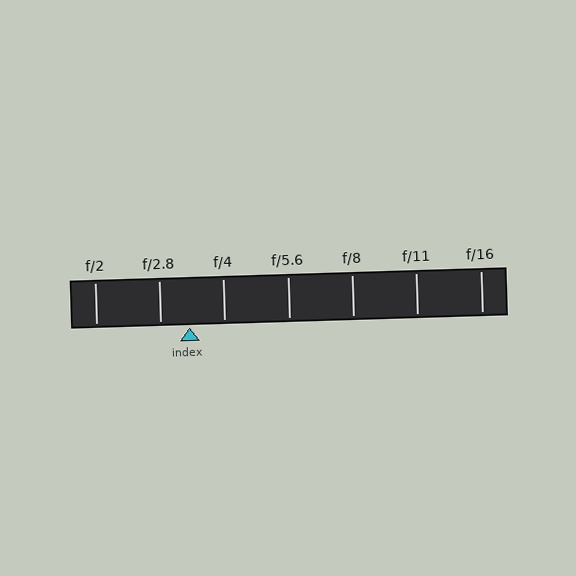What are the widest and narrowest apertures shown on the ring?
The widest aperture shown is f/2 and the narrowest is f/16.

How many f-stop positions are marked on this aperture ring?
There are 7 f-stop positions marked.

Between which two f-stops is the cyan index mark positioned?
The index mark is between f/2.8 and f/4.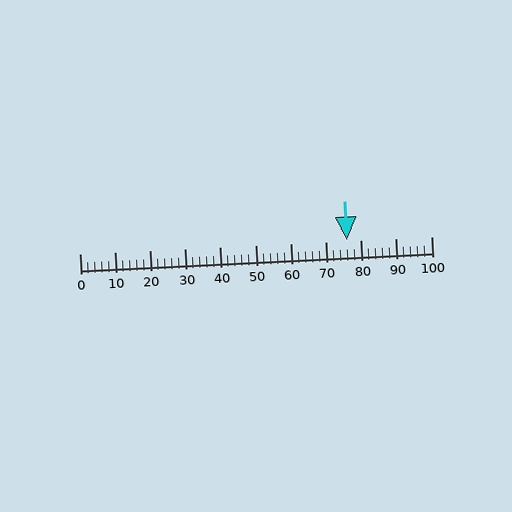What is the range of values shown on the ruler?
The ruler shows values from 0 to 100.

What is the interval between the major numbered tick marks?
The major tick marks are spaced 10 units apart.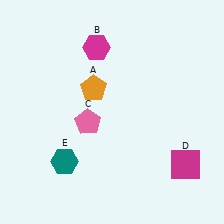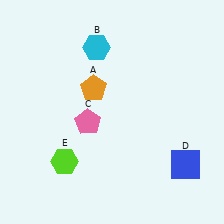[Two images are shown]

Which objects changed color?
B changed from magenta to cyan. D changed from magenta to blue. E changed from teal to lime.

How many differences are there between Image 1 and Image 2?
There are 3 differences between the two images.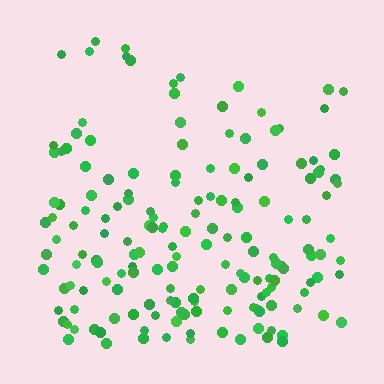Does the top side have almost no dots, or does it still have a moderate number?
Still a moderate number, just noticeably fewer than the bottom.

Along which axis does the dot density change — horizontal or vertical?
Vertical.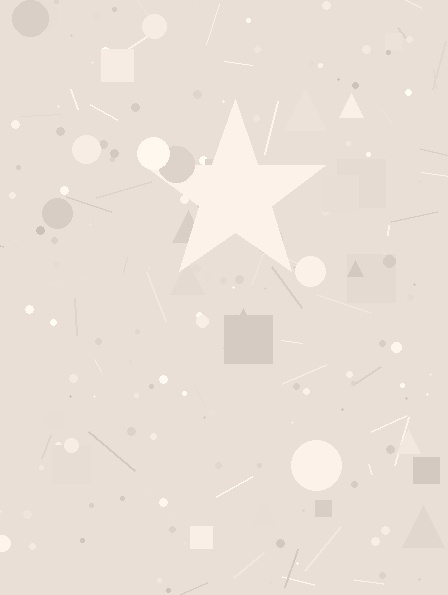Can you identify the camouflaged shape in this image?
The camouflaged shape is a star.